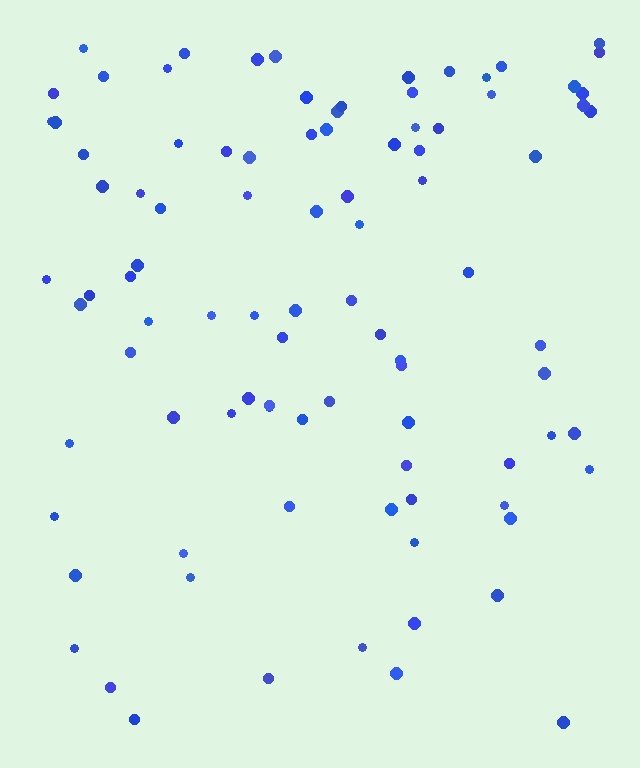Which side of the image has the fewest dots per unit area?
The bottom.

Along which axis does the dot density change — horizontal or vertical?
Vertical.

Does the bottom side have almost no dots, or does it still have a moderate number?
Still a moderate number, just noticeably fewer than the top.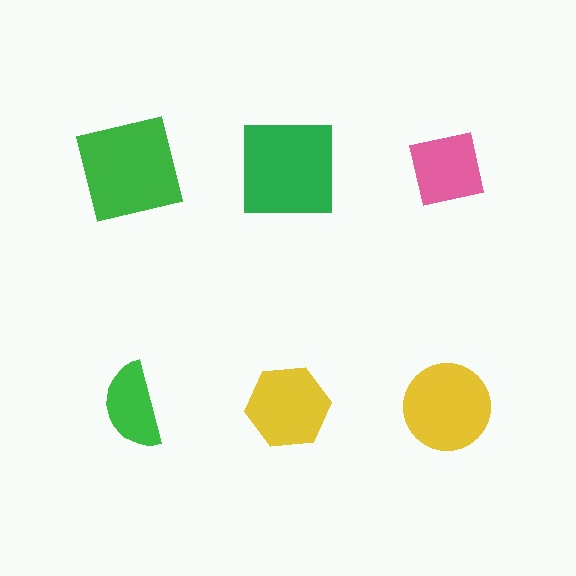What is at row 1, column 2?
A green square.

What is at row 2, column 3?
A yellow circle.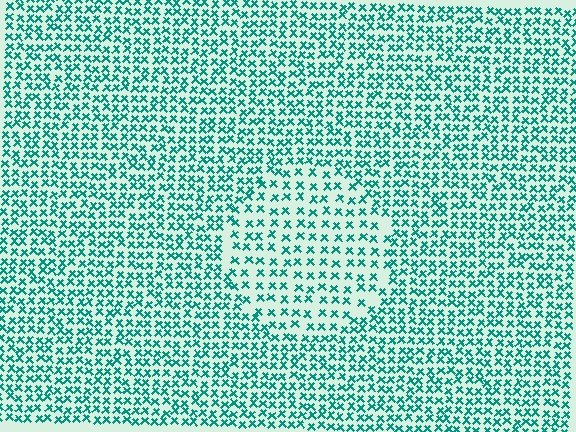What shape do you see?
I see a circle.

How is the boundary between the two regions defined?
The boundary is defined by a change in element density (approximately 1.7x ratio). All elements are the same color, size, and shape.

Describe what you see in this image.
The image contains small teal elements arranged at two different densities. A circle-shaped region is visible where the elements are less densely packed than the surrounding area.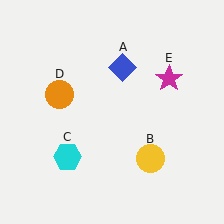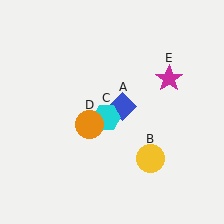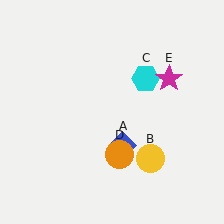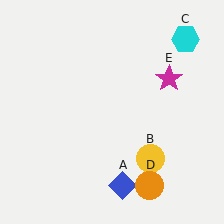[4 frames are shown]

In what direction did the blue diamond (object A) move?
The blue diamond (object A) moved down.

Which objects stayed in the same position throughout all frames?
Yellow circle (object B) and magenta star (object E) remained stationary.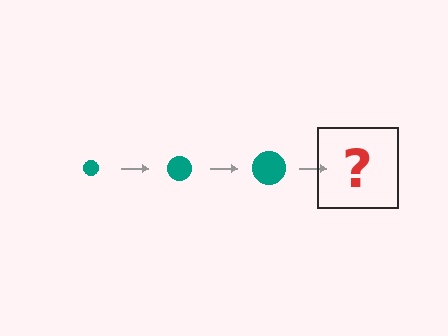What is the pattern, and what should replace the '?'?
The pattern is that the circle gets progressively larger each step. The '?' should be a teal circle, larger than the previous one.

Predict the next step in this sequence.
The next step is a teal circle, larger than the previous one.